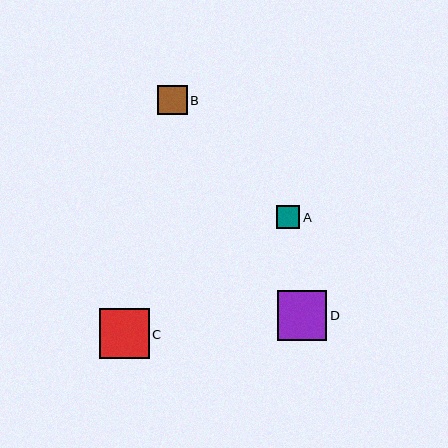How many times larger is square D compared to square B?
Square D is approximately 1.7 times the size of square B.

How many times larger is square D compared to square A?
Square D is approximately 2.1 times the size of square A.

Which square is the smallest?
Square A is the smallest with a size of approximately 23 pixels.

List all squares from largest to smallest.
From largest to smallest: C, D, B, A.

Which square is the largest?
Square C is the largest with a size of approximately 50 pixels.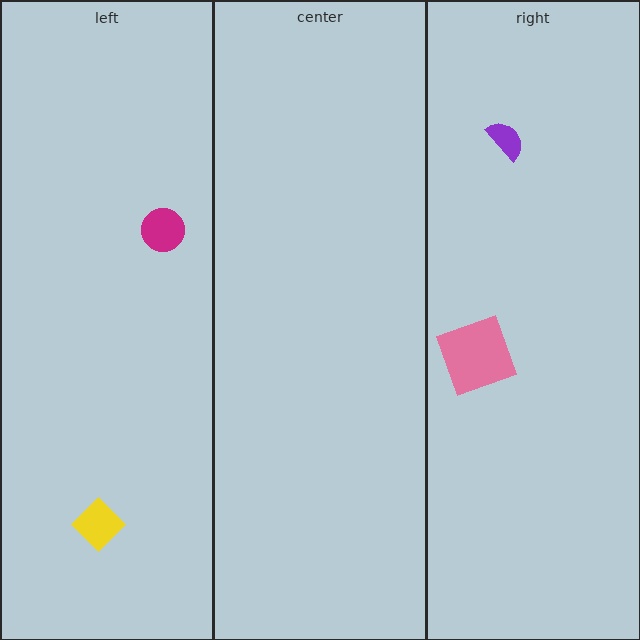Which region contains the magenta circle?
The left region.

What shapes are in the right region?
The purple semicircle, the pink square.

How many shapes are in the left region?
2.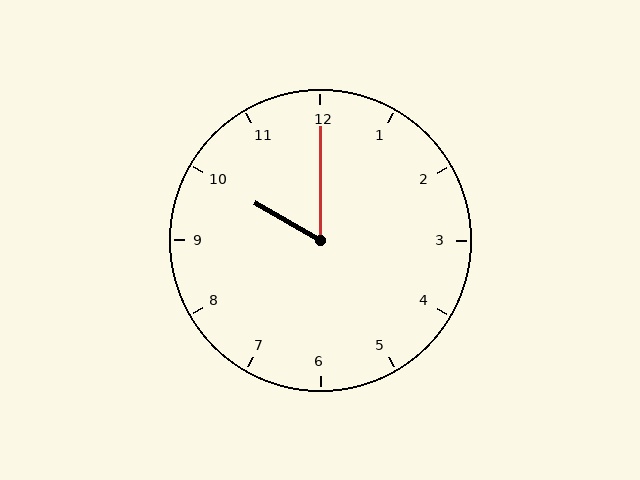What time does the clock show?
10:00.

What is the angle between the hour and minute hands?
Approximately 60 degrees.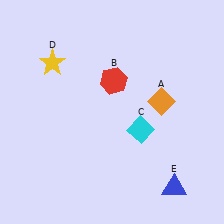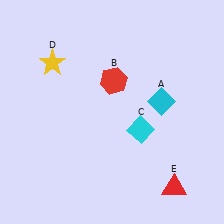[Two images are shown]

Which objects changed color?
A changed from orange to cyan. E changed from blue to red.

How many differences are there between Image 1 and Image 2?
There are 2 differences between the two images.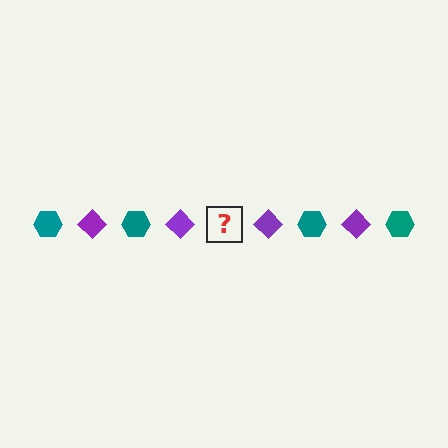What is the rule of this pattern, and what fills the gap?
The rule is that the pattern alternates between teal hexagon and purple diamond. The gap should be filled with a teal hexagon.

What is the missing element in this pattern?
The missing element is a teal hexagon.